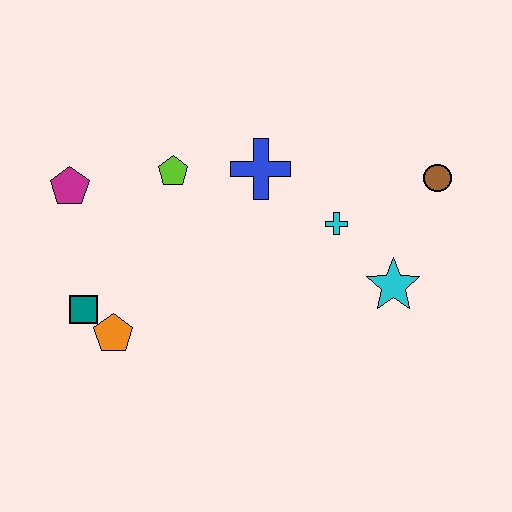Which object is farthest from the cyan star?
The magenta pentagon is farthest from the cyan star.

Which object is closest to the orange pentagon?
The teal square is closest to the orange pentagon.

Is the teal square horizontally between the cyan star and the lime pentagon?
No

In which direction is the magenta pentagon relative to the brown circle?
The magenta pentagon is to the left of the brown circle.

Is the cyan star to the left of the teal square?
No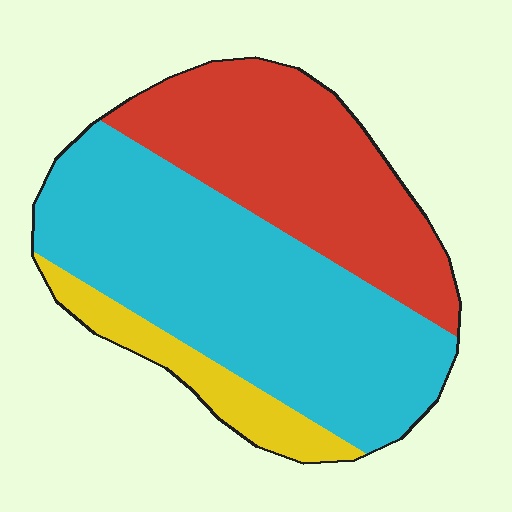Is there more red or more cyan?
Cyan.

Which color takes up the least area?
Yellow, at roughly 10%.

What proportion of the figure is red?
Red takes up about one third (1/3) of the figure.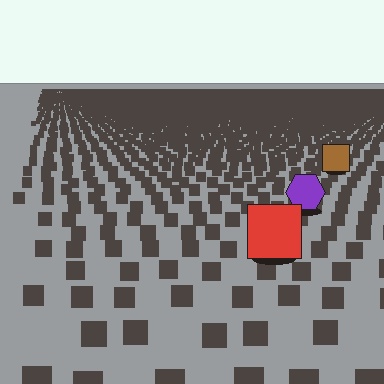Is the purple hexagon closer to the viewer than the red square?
No. The red square is closer — you can tell from the texture gradient: the ground texture is coarser near it.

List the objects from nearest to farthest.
From nearest to farthest: the red square, the purple hexagon, the brown square.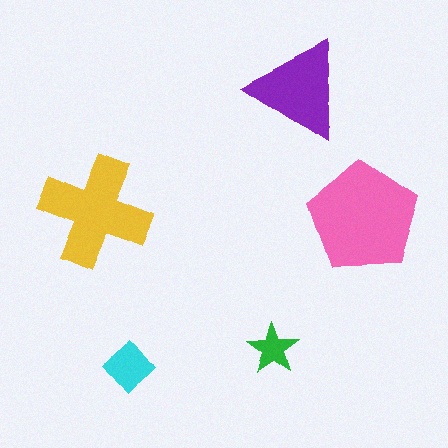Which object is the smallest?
The green star.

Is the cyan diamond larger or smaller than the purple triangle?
Smaller.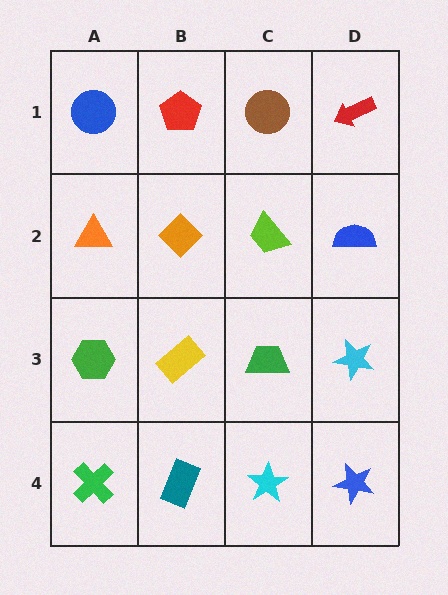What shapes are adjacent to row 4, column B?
A yellow rectangle (row 3, column B), a green cross (row 4, column A), a cyan star (row 4, column C).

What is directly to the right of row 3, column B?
A green trapezoid.